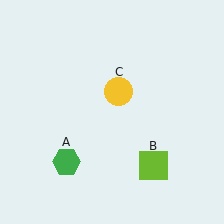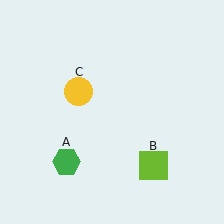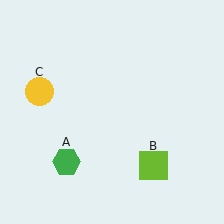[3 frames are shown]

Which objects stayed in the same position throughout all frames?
Green hexagon (object A) and lime square (object B) remained stationary.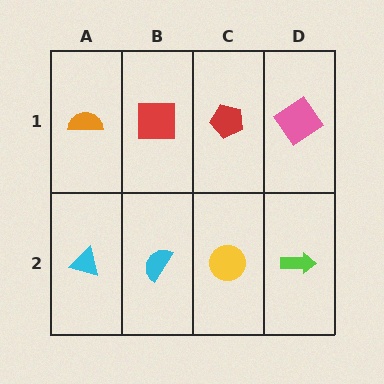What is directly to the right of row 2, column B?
A yellow circle.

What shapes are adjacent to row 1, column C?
A yellow circle (row 2, column C), a red square (row 1, column B), a pink diamond (row 1, column D).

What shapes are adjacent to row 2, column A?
An orange semicircle (row 1, column A), a cyan semicircle (row 2, column B).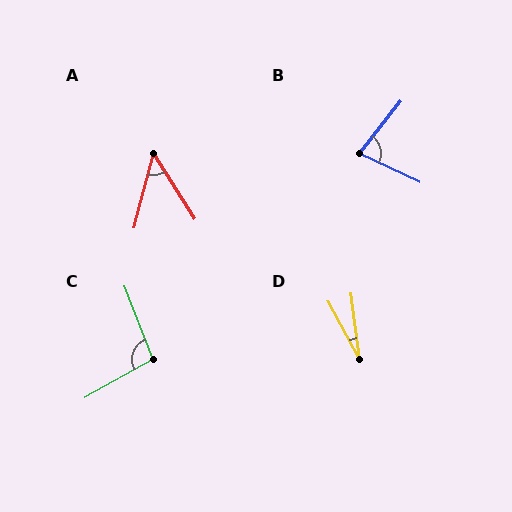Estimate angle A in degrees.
Approximately 47 degrees.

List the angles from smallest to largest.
D (21°), A (47°), B (77°), C (98°).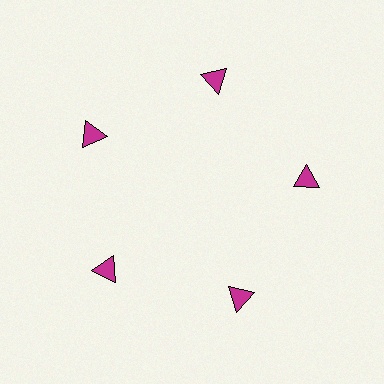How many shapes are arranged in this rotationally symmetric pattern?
There are 5 shapes, arranged in 5 groups of 1.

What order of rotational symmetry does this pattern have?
This pattern has 5-fold rotational symmetry.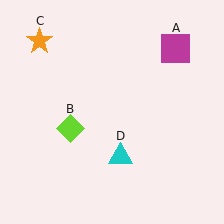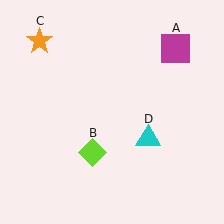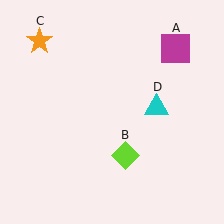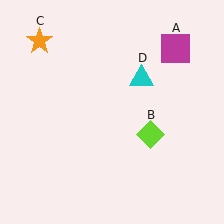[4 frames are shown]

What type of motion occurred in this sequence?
The lime diamond (object B), cyan triangle (object D) rotated counterclockwise around the center of the scene.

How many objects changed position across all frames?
2 objects changed position: lime diamond (object B), cyan triangle (object D).